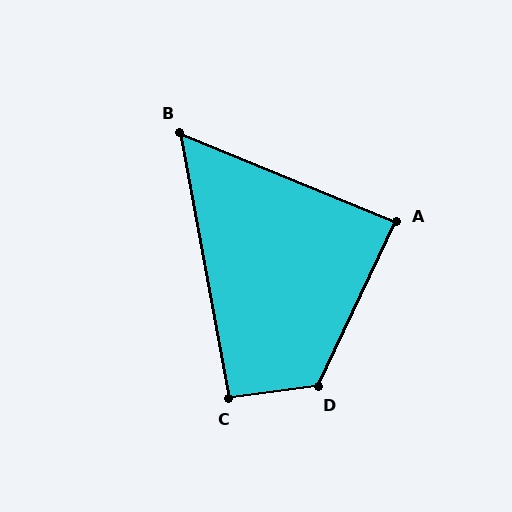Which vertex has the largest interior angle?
D, at approximately 123 degrees.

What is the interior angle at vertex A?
Approximately 87 degrees (approximately right).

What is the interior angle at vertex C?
Approximately 93 degrees (approximately right).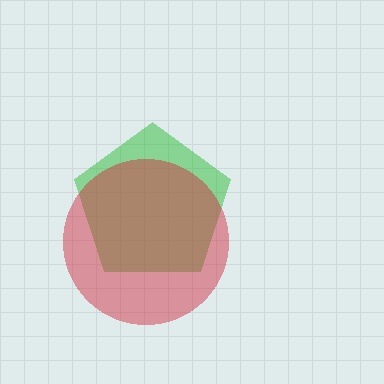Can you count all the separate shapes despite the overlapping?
Yes, there are 2 separate shapes.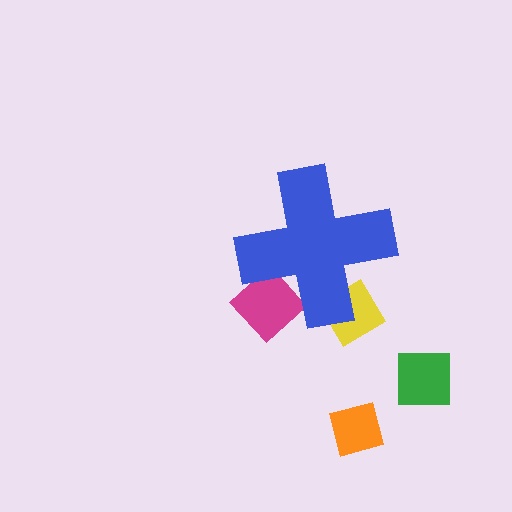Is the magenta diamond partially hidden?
Yes, the magenta diamond is partially hidden behind the blue cross.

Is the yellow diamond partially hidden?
Yes, the yellow diamond is partially hidden behind the blue cross.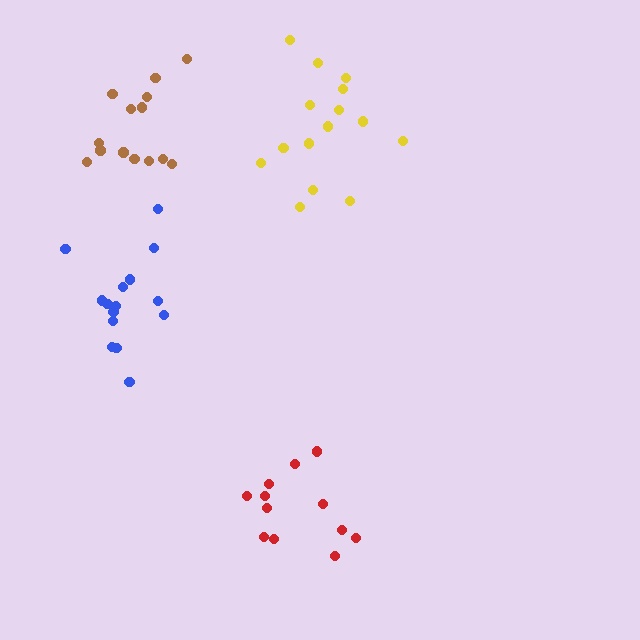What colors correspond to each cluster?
The clusters are colored: yellow, red, brown, blue.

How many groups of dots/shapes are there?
There are 4 groups.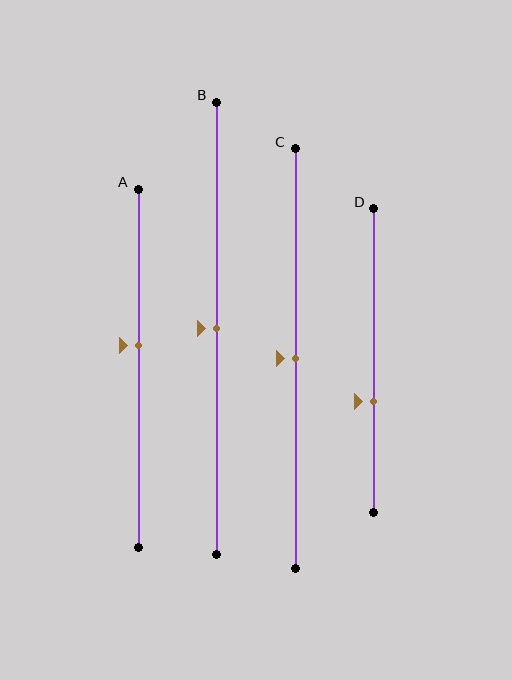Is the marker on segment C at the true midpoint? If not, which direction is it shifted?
Yes, the marker on segment C is at the true midpoint.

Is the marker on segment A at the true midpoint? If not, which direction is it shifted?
No, the marker on segment A is shifted upward by about 6% of the segment length.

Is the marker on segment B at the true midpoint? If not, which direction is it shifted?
Yes, the marker on segment B is at the true midpoint.